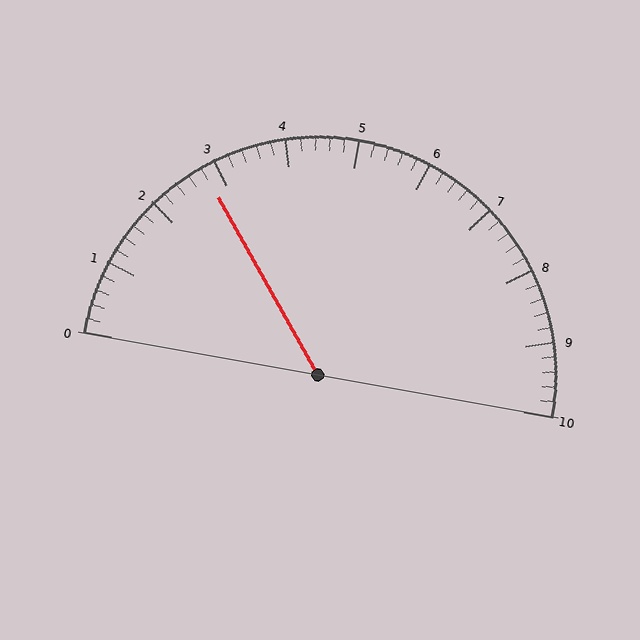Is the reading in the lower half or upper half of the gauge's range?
The reading is in the lower half of the range (0 to 10).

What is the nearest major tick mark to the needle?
The nearest major tick mark is 3.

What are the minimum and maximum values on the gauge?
The gauge ranges from 0 to 10.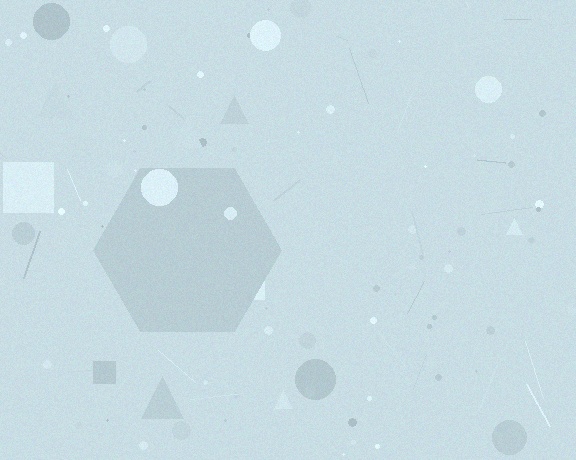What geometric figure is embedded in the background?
A hexagon is embedded in the background.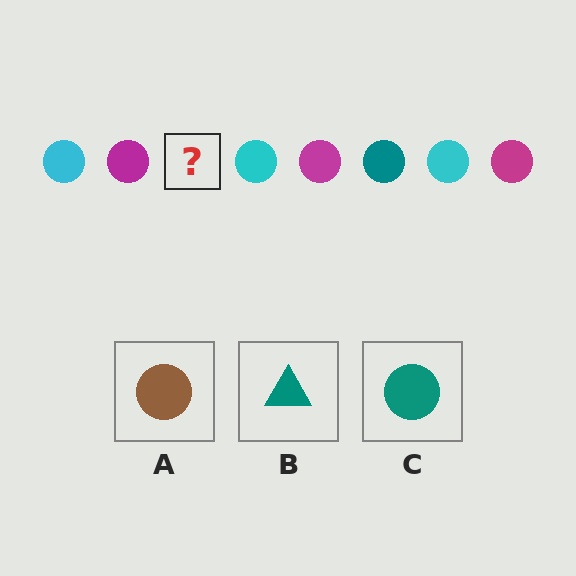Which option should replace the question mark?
Option C.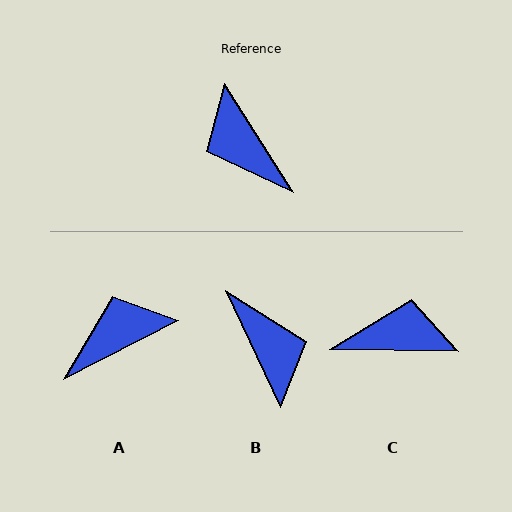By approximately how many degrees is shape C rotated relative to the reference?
Approximately 123 degrees clockwise.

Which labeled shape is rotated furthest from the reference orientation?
B, about 173 degrees away.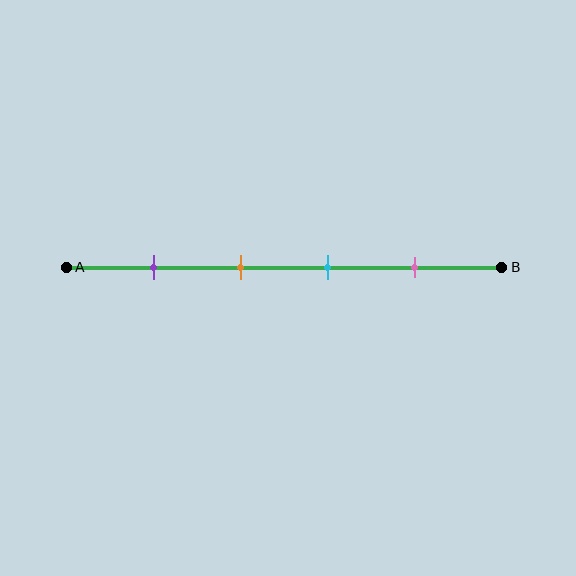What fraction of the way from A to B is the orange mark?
The orange mark is approximately 40% (0.4) of the way from A to B.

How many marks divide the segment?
There are 4 marks dividing the segment.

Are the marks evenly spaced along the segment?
Yes, the marks are approximately evenly spaced.